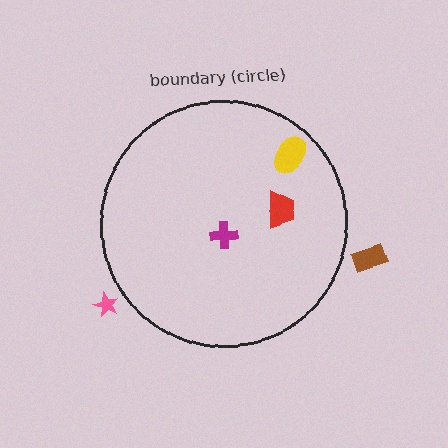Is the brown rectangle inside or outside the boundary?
Outside.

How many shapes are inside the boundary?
3 inside, 2 outside.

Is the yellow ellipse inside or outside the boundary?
Inside.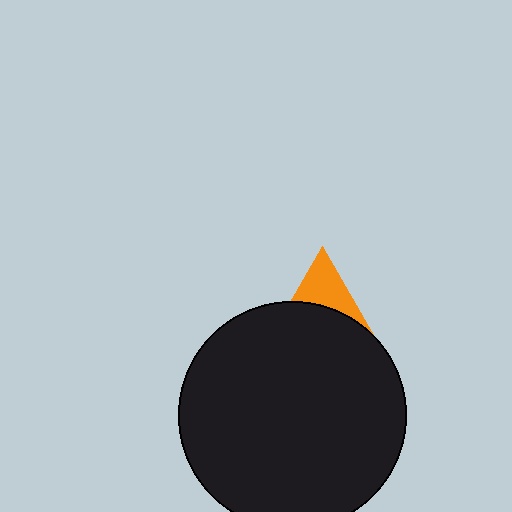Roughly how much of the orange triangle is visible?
A small part of it is visible (roughly 40%).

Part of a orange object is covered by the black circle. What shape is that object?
It is a triangle.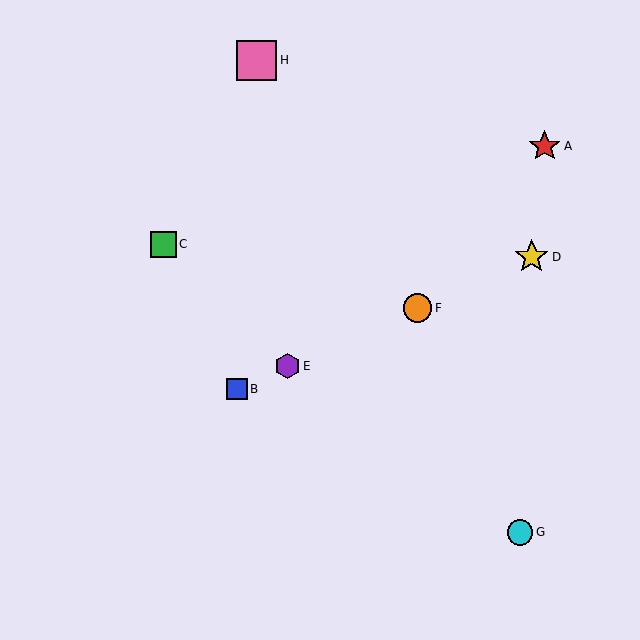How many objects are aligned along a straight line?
4 objects (B, D, E, F) are aligned along a straight line.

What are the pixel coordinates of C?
Object C is at (163, 244).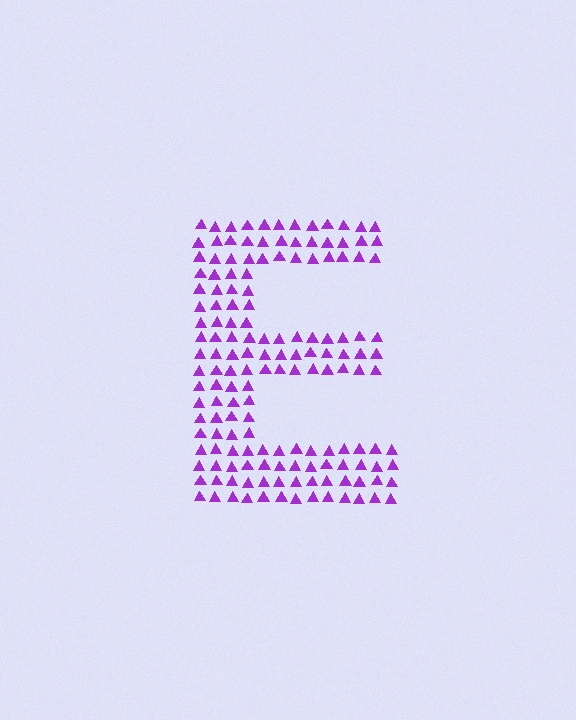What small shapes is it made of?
It is made of small triangles.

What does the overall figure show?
The overall figure shows the letter E.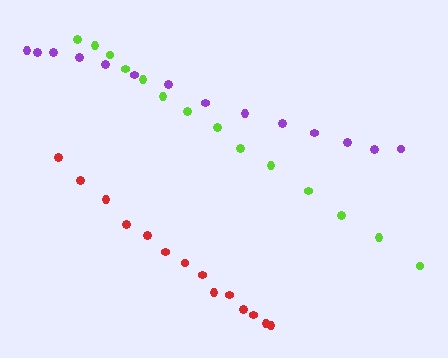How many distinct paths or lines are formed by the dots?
There are 3 distinct paths.